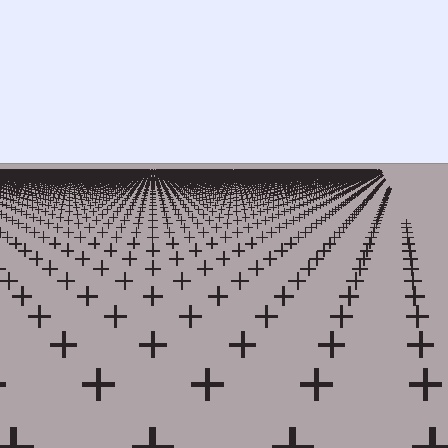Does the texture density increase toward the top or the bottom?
Density increases toward the top.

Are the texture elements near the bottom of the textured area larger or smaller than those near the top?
Larger. Near the bottom, elements are closer to the viewer and appear at a bigger on-screen size.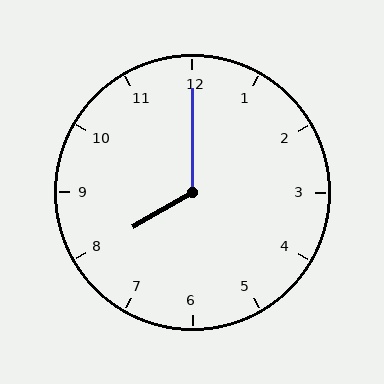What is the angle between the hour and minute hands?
Approximately 120 degrees.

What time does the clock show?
8:00.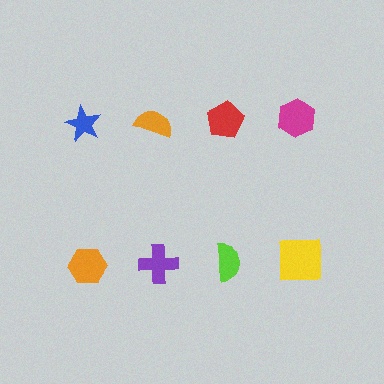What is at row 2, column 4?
A yellow square.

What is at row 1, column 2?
An orange semicircle.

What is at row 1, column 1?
A blue star.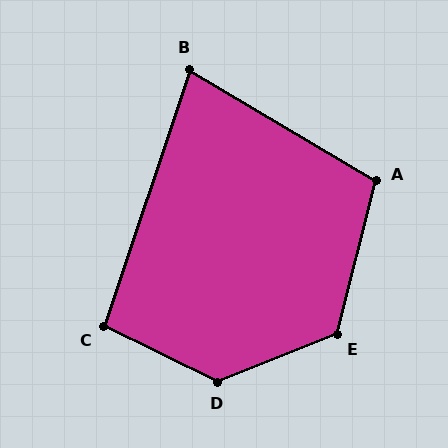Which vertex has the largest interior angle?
D, at approximately 132 degrees.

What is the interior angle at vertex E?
Approximately 126 degrees (obtuse).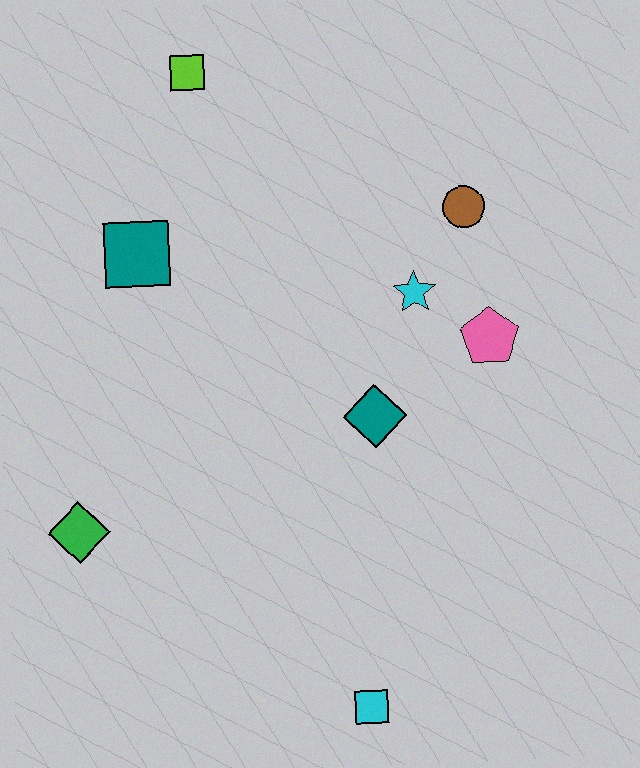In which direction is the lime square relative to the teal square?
The lime square is above the teal square.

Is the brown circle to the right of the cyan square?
Yes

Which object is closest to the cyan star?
The pink pentagon is closest to the cyan star.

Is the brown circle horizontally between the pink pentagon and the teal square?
Yes